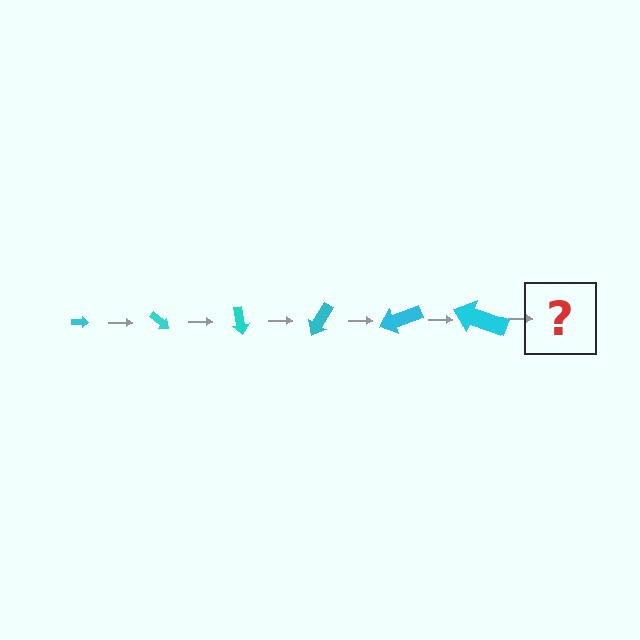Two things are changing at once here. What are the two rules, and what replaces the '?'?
The two rules are that the arrow grows larger each step and it rotates 40 degrees each step. The '?' should be an arrow, larger than the previous one and rotated 240 degrees from the start.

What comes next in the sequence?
The next element should be an arrow, larger than the previous one and rotated 240 degrees from the start.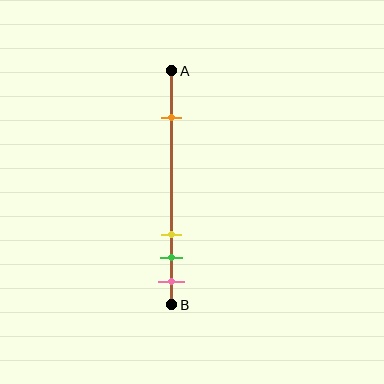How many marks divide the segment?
There are 4 marks dividing the segment.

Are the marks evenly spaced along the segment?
No, the marks are not evenly spaced.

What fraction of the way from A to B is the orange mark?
The orange mark is approximately 20% (0.2) of the way from A to B.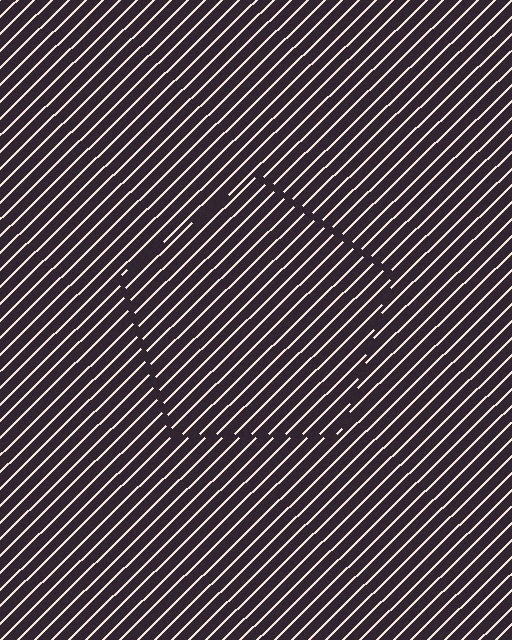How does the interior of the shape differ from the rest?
The interior of the shape contains the same grating, shifted by half a period — the contour is defined by the phase discontinuity where line-ends from the inner and outer gratings abut.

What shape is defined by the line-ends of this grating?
An illusory pentagon. The interior of the shape contains the same grating, shifted by half a period — the contour is defined by the phase discontinuity where line-ends from the inner and outer gratings abut.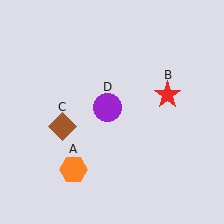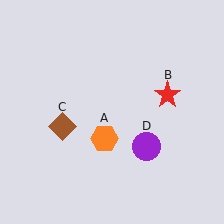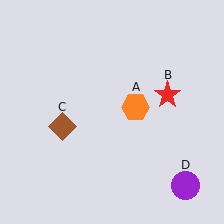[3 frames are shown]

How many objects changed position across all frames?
2 objects changed position: orange hexagon (object A), purple circle (object D).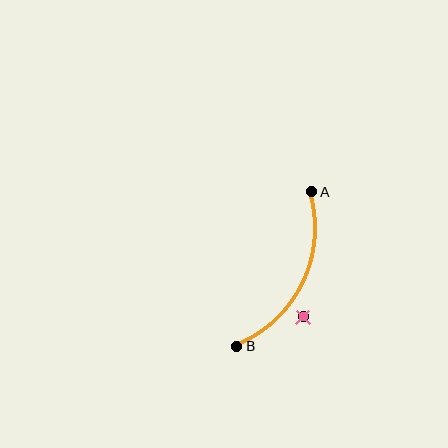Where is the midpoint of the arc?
The arc midpoint is the point on the curve farthest from the straight line joining A and B. It sits to the right of that line.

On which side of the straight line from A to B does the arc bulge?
The arc bulges to the right of the straight line connecting A and B.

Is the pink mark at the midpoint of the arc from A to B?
No — the pink mark does not lie on the arc at all. It sits slightly outside the curve.